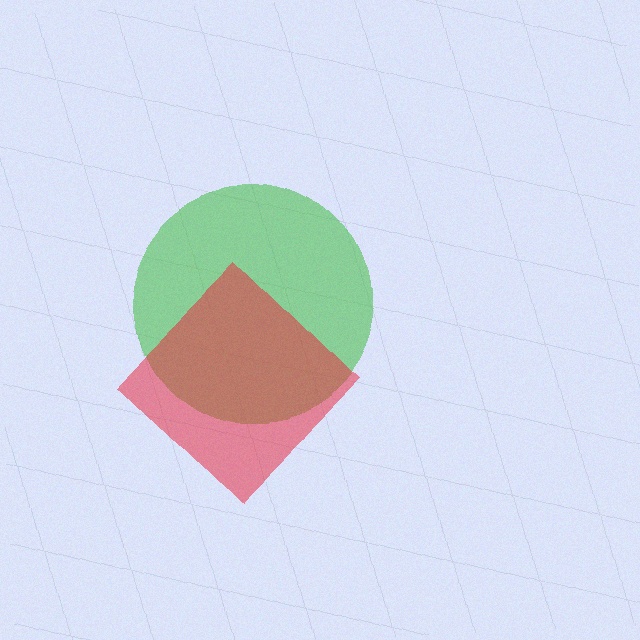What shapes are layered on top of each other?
The layered shapes are: a green circle, a red diamond.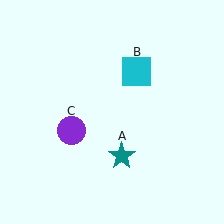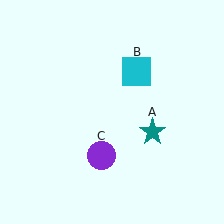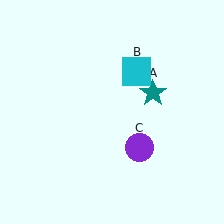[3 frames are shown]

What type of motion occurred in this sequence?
The teal star (object A), purple circle (object C) rotated counterclockwise around the center of the scene.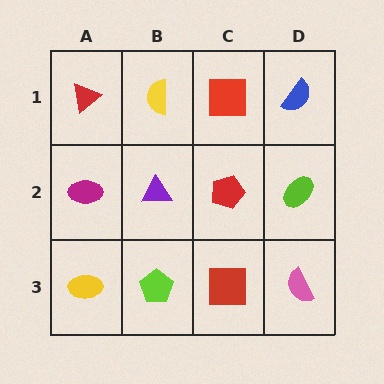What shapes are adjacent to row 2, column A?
A red triangle (row 1, column A), a yellow ellipse (row 3, column A), a purple triangle (row 2, column B).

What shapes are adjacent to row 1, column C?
A red pentagon (row 2, column C), a yellow semicircle (row 1, column B), a blue semicircle (row 1, column D).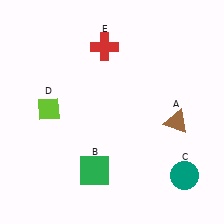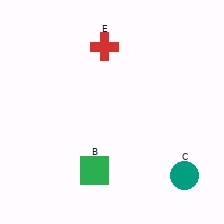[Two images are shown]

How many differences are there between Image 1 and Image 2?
There are 2 differences between the two images.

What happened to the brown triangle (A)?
The brown triangle (A) was removed in Image 2. It was in the bottom-right area of Image 1.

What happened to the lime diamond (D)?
The lime diamond (D) was removed in Image 2. It was in the top-left area of Image 1.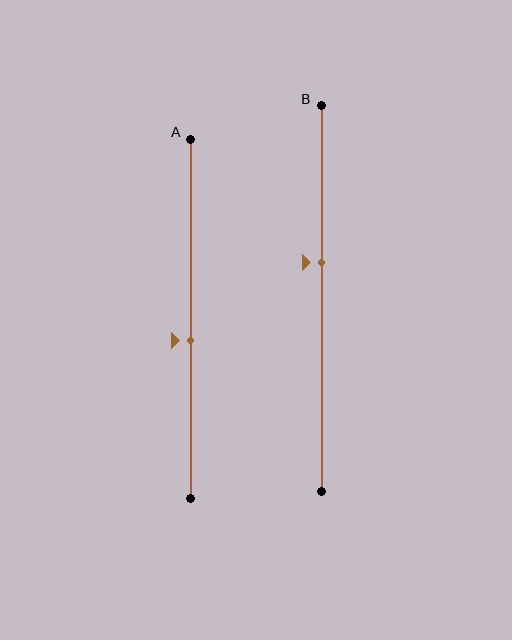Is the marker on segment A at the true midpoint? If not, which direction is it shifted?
No, the marker on segment A is shifted downward by about 6% of the segment length.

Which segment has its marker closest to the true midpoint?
Segment A has its marker closest to the true midpoint.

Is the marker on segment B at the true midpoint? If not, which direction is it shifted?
No, the marker on segment B is shifted upward by about 9% of the segment length.